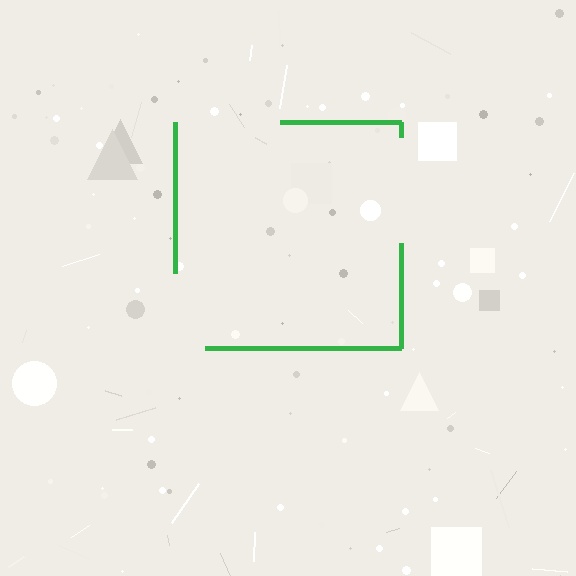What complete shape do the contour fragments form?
The contour fragments form a square.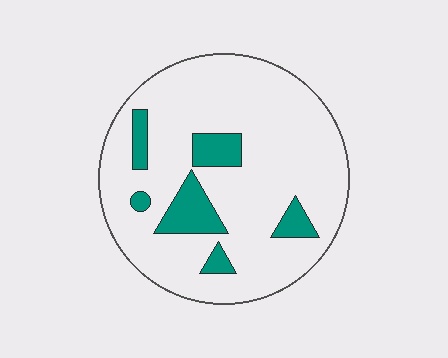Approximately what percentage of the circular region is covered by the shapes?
Approximately 15%.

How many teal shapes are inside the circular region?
6.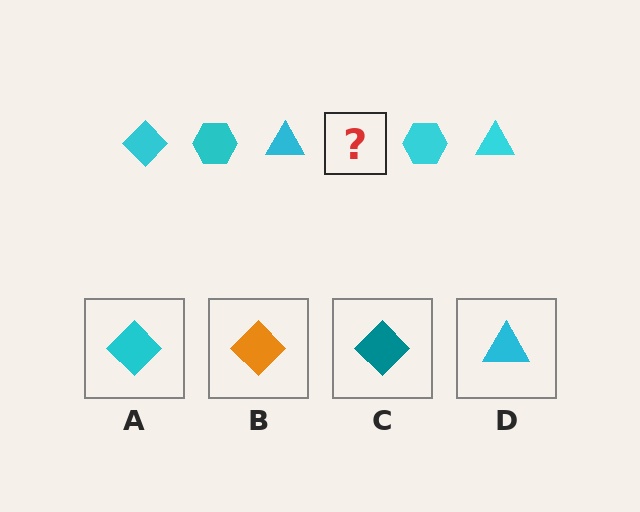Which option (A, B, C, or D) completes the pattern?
A.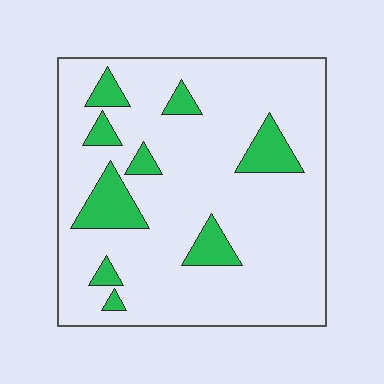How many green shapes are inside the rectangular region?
9.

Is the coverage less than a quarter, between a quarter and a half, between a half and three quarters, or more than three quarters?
Less than a quarter.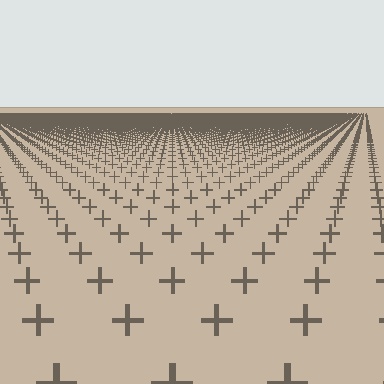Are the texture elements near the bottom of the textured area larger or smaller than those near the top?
Larger. Near the bottom, elements are closer to the viewer and appear at a bigger on-screen size.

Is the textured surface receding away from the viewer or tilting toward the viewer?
The surface is receding away from the viewer. Texture elements get smaller and denser toward the top.